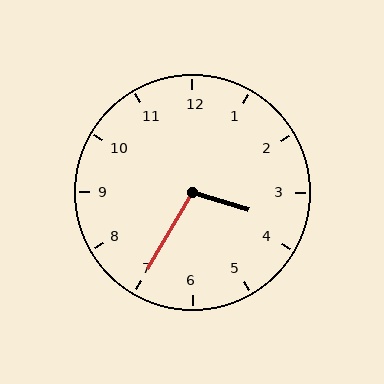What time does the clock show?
3:35.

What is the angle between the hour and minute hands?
Approximately 102 degrees.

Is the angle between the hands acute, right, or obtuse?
It is obtuse.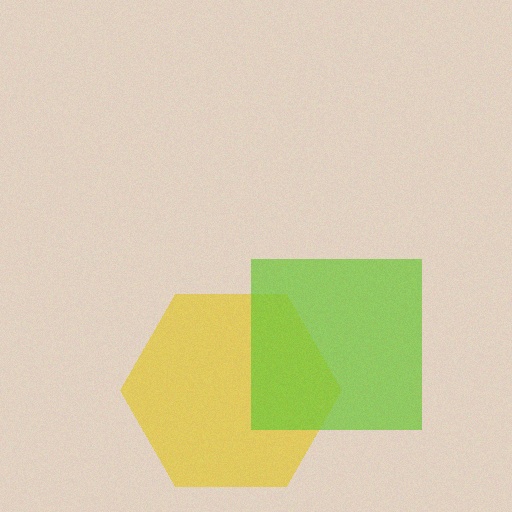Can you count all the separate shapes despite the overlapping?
Yes, there are 2 separate shapes.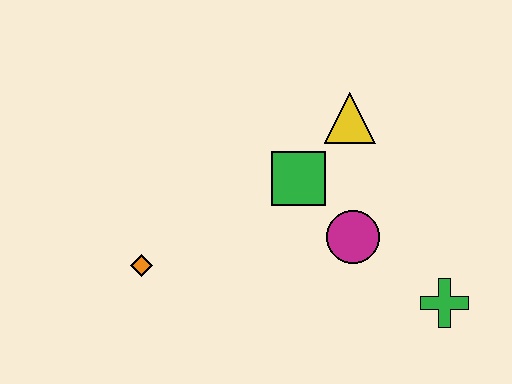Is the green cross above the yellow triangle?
No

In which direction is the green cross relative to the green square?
The green cross is to the right of the green square.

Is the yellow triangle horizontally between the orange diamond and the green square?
No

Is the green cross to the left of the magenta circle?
No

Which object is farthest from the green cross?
The orange diamond is farthest from the green cross.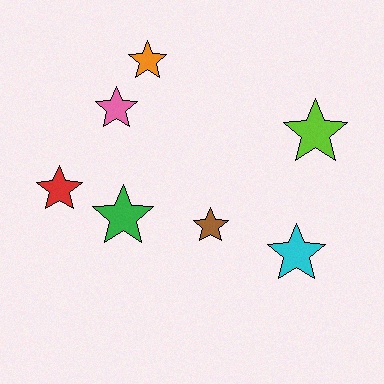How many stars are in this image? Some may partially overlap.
There are 7 stars.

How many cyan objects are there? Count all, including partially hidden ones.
There is 1 cyan object.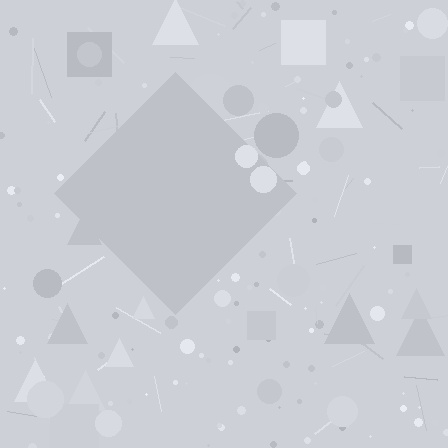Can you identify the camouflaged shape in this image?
The camouflaged shape is a diamond.